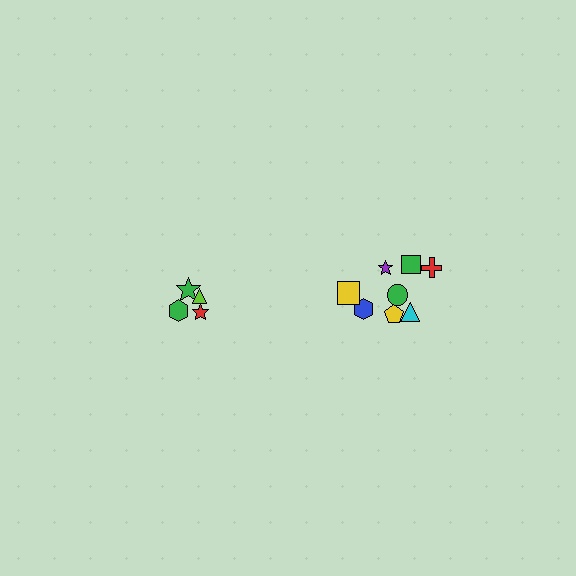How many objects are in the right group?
There are 8 objects.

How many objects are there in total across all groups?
There are 12 objects.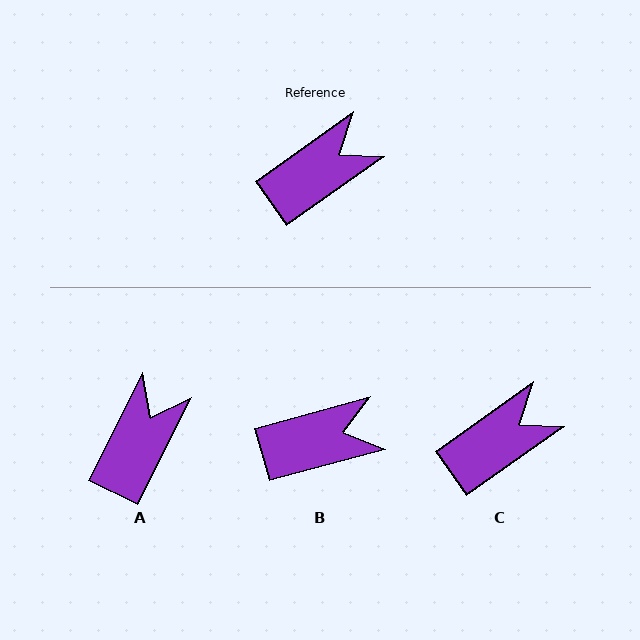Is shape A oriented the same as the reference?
No, it is off by about 28 degrees.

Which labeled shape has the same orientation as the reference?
C.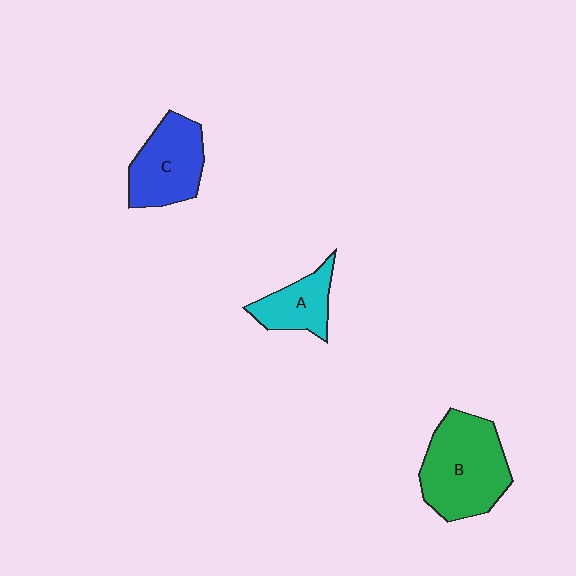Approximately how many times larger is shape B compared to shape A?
Approximately 2.0 times.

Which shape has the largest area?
Shape B (green).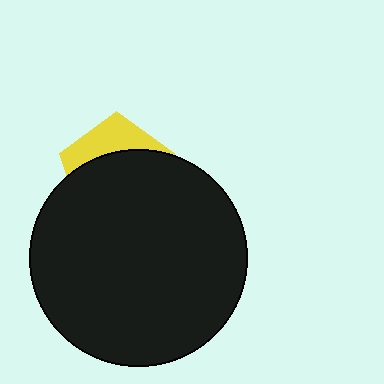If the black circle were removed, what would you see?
You would see the complete yellow pentagon.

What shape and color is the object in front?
The object in front is a black circle.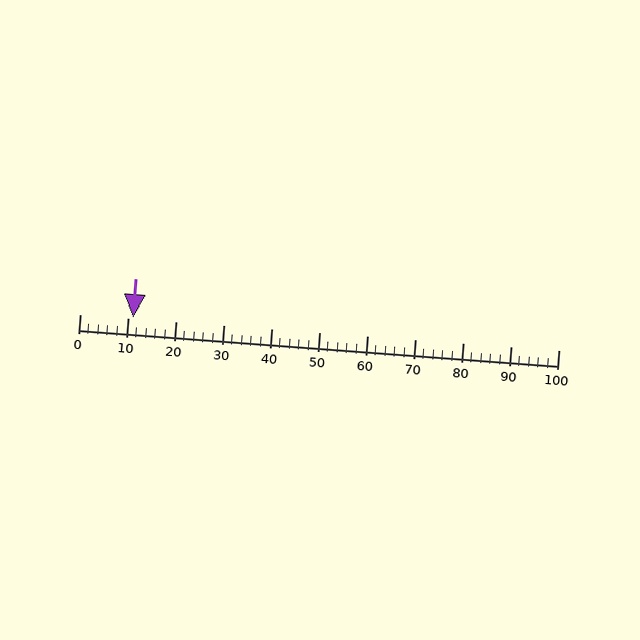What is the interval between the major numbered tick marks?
The major tick marks are spaced 10 units apart.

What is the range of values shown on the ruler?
The ruler shows values from 0 to 100.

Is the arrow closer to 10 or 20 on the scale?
The arrow is closer to 10.